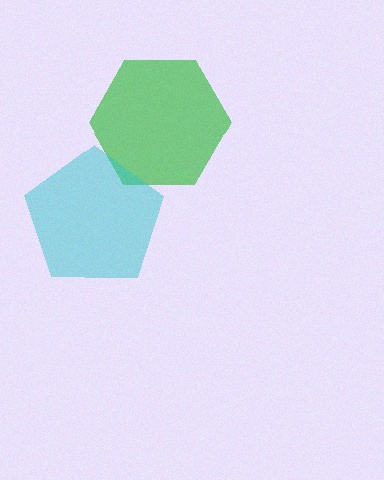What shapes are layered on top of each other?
The layered shapes are: a green hexagon, a cyan pentagon.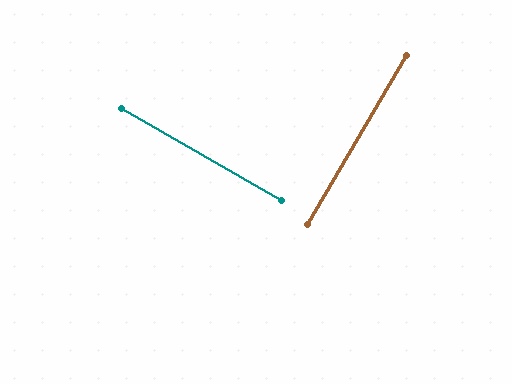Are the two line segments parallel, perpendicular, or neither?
Perpendicular — they meet at approximately 90°.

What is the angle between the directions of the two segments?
Approximately 90 degrees.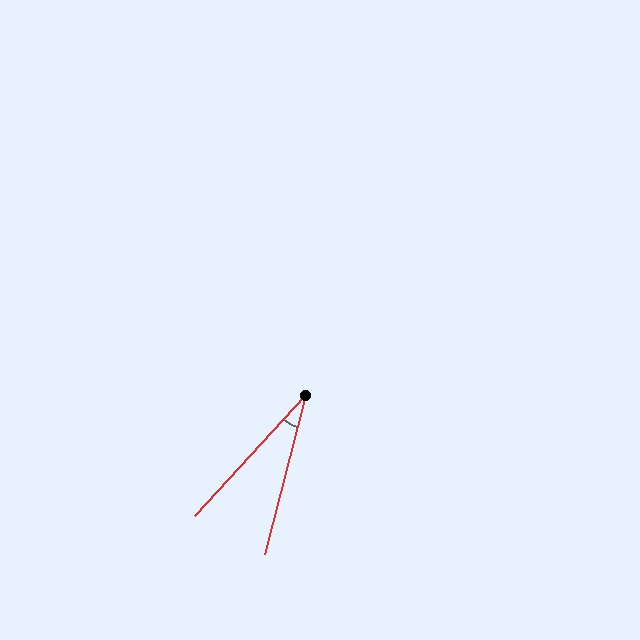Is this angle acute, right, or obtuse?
It is acute.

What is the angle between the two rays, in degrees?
Approximately 28 degrees.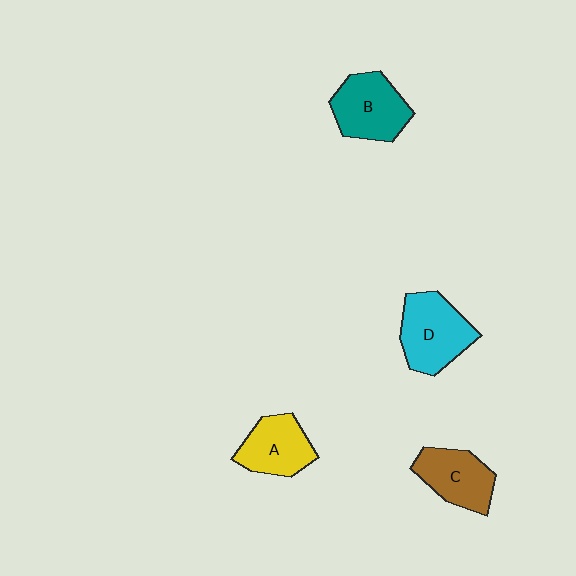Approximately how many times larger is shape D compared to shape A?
Approximately 1.3 times.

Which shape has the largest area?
Shape D (cyan).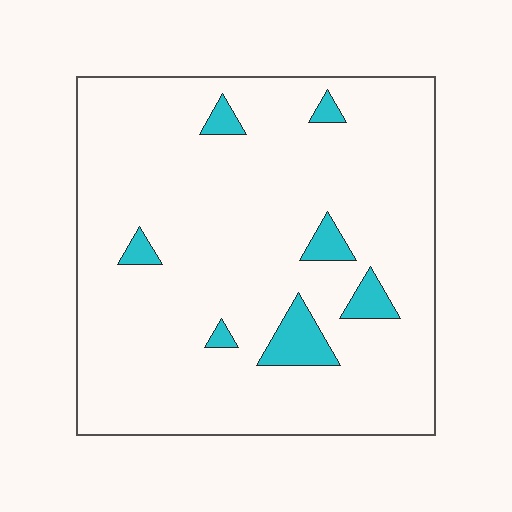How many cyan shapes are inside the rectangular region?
7.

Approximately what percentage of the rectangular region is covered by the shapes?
Approximately 5%.